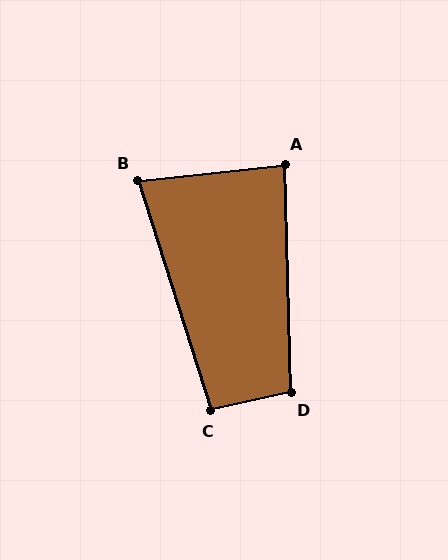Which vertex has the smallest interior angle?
B, at approximately 79 degrees.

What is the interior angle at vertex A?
Approximately 85 degrees (approximately right).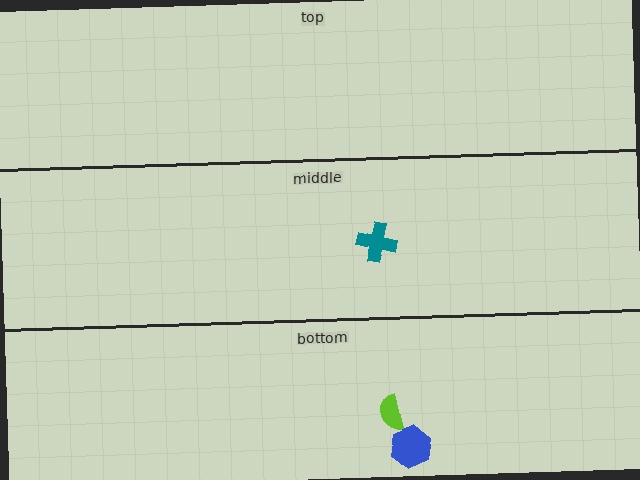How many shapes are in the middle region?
1.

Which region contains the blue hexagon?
The bottom region.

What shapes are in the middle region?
The teal cross.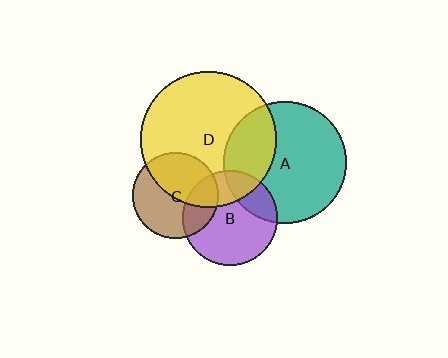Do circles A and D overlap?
Yes.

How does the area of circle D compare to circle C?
Approximately 2.5 times.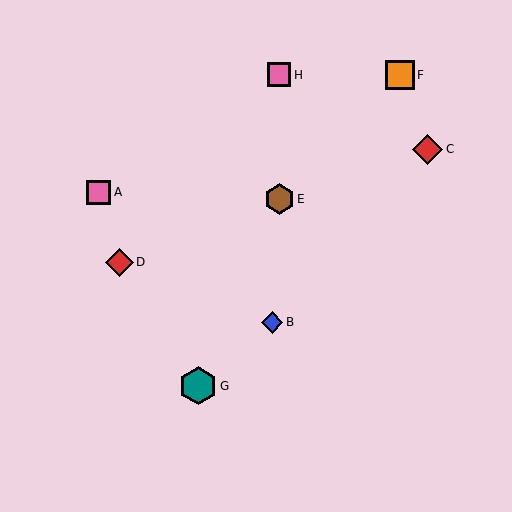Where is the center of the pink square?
The center of the pink square is at (99, 192).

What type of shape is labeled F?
Shape F is an orange square.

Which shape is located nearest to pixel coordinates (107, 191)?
The pink square (labeled A) at (99, 192) is nearest to that location.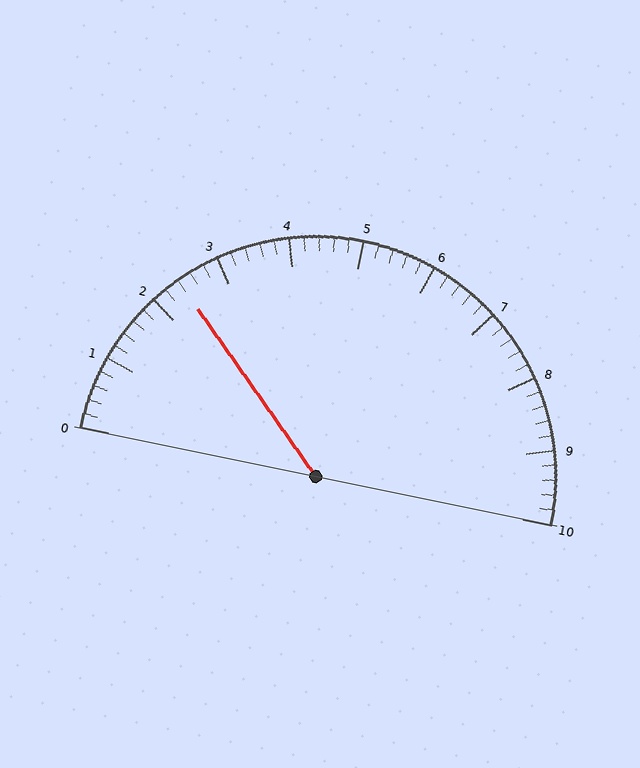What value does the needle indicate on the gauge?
The needle indicates approximately 2.4.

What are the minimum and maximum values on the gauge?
The gauge ranges from 0 to 10.